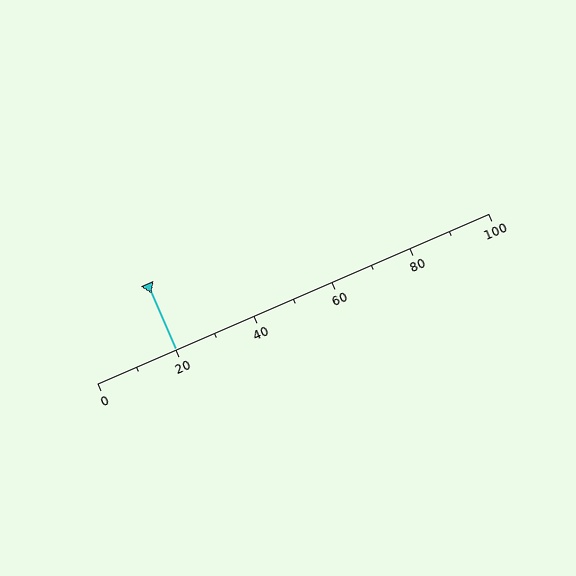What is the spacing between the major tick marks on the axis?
The major ticks are spaced 20 apart.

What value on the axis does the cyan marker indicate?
The marker indicates approximately 20.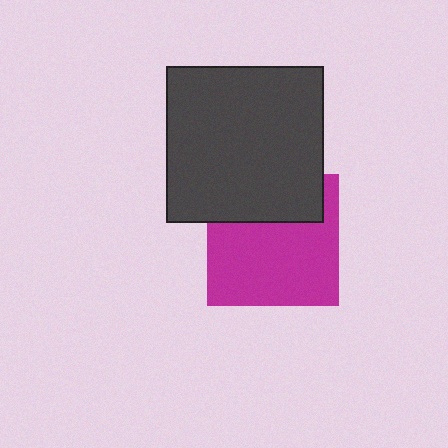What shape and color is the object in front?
The object in front is a dark gray square.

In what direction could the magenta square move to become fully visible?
The magenta square could move down. That would shift it out from behind the dark gray square entirely.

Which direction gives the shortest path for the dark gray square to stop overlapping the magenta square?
Moving up gives the shortest separation.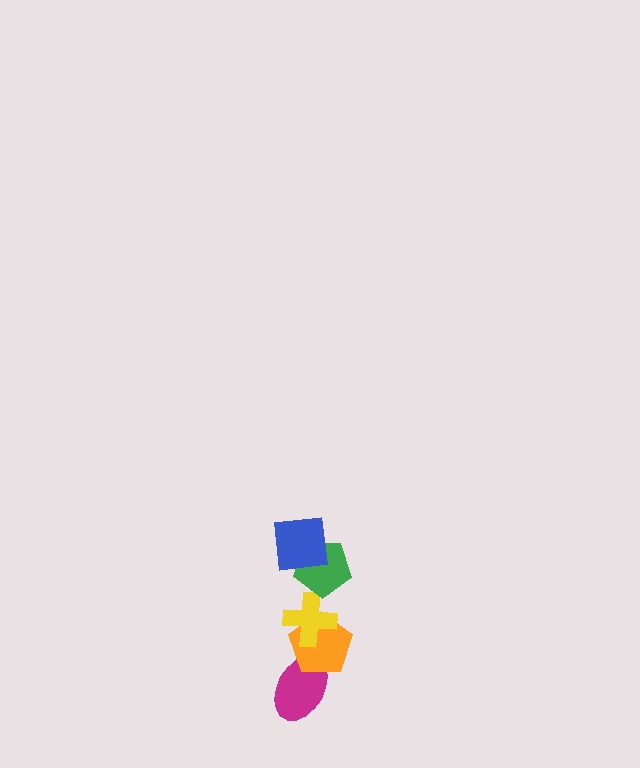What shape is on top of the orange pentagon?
The yellow cross is on top of the orange pentagon.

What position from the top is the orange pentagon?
The orange pentagon is 4th from the top.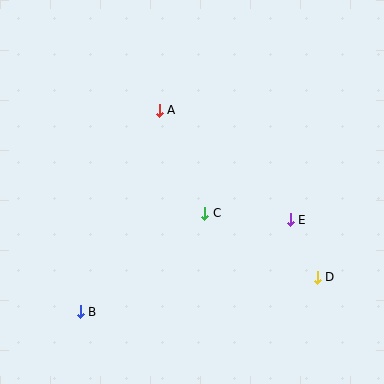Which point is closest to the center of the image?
Point C at (205, 213) is closest to the center.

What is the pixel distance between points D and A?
The distance between D and A is 230 pixels.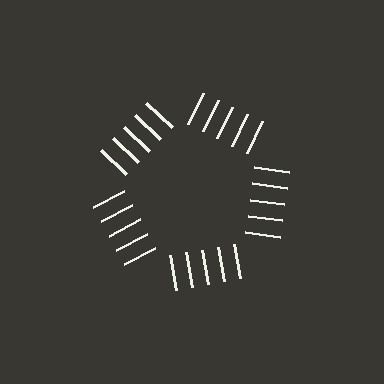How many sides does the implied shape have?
5 sides — the line-ends trace a pentagon.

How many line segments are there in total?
25 — 5 along each of the 5 edges.